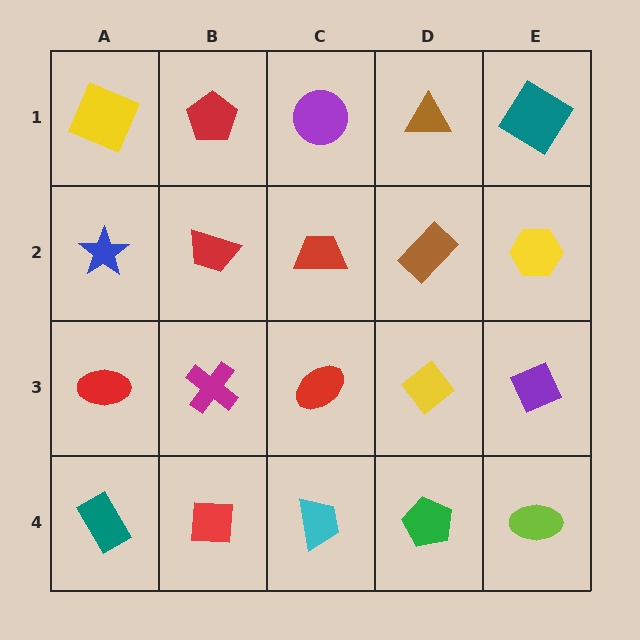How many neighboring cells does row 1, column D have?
3.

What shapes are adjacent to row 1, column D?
A brown rectangle (row 2, column D), a purple circle (row 1, column C), a teal diamond (row 1, column E).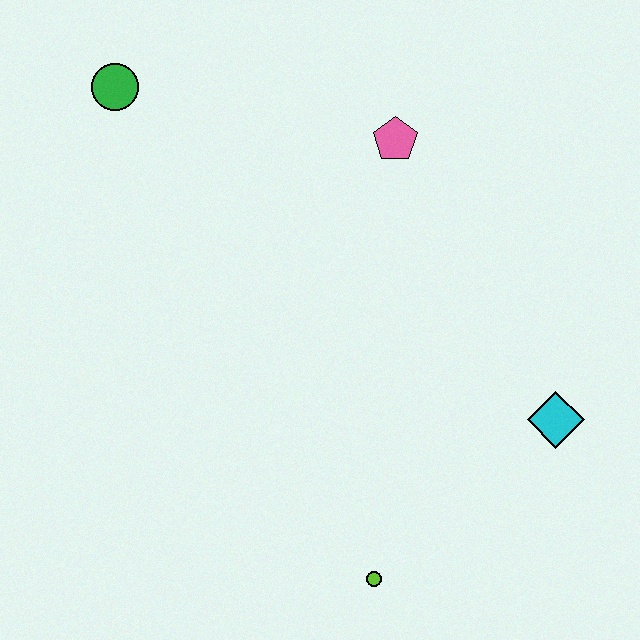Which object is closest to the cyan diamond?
The lime circle is closest to the cyan diamond.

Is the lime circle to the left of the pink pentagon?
Yes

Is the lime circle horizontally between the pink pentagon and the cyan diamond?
No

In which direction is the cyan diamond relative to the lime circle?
The cyan diamond is to the right of the lime circle.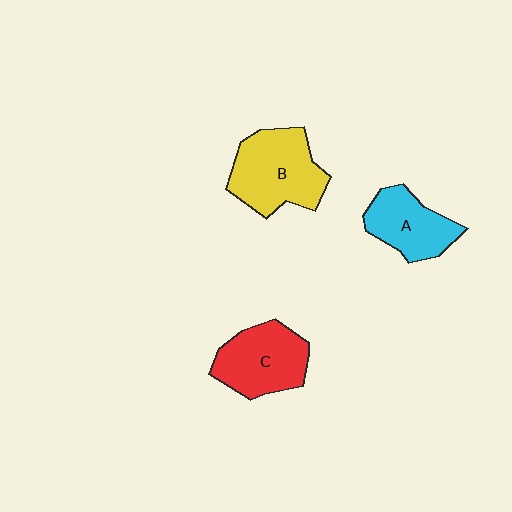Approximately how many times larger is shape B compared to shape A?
Approximately 1.4 times.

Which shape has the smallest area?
Shape A (cyan).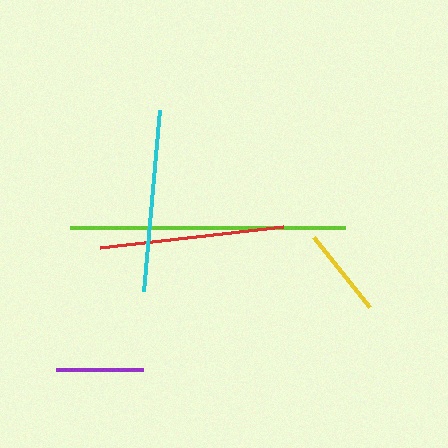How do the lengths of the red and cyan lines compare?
The red and cyan lines are approximately the same length.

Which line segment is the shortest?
The purple line is the shortest at approximately 88 pixels.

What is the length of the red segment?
The red segment is approximately 185 pixels long.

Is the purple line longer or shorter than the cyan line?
The cyan line is longer than the purple line.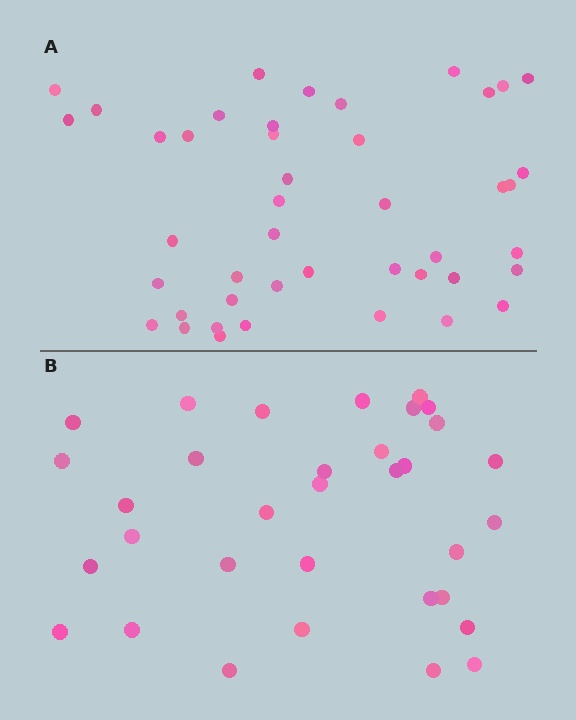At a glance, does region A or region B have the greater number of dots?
Region A (the top region) has more dots.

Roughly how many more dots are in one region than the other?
Region A has roughly 12 or so more dots than region B.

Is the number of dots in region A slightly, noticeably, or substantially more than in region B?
Region A has noticeably more, but not dramatically so. The ratio is roughly 1.3 to 1.